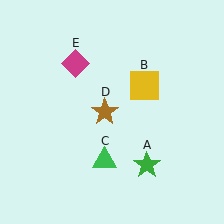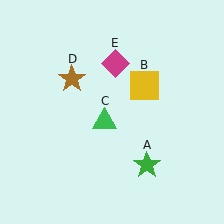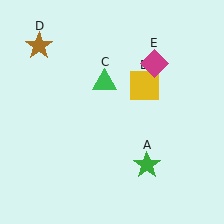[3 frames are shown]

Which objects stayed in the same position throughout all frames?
Green star (object A) and yellow square (object B) remained stationary.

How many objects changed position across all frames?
3 objects changed position: green triangle (object C), brown star (object D), magenta diamond (object E).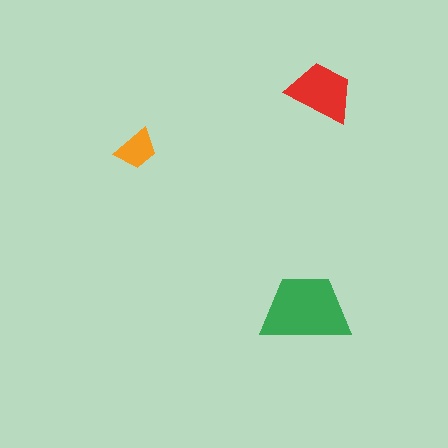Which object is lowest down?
The green trapezoid is bottommost.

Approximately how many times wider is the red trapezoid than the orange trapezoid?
About 1.5 times wider.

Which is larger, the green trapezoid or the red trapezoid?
The green one.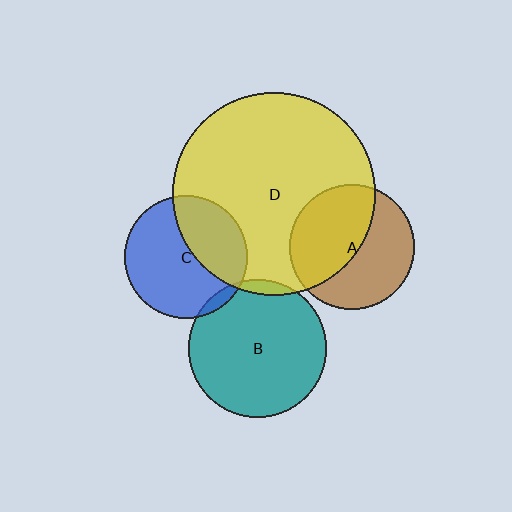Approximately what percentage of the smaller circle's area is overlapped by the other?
Approximately 5%.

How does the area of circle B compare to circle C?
Approximately 1.3 times.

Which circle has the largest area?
Circle D (yellow).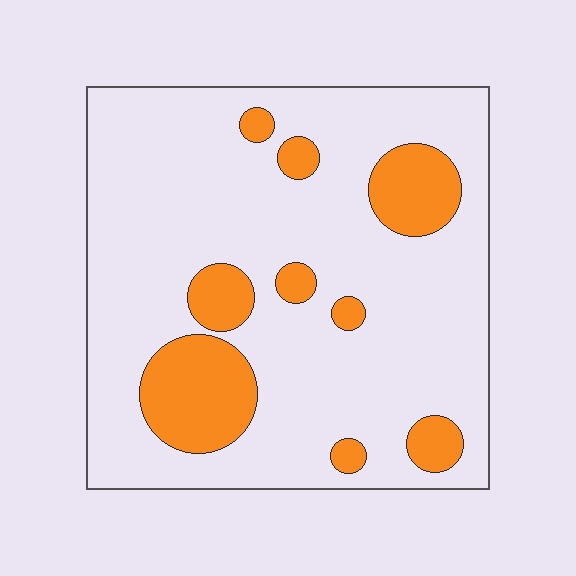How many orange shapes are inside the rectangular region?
9.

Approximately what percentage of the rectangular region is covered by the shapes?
Approximately 20%.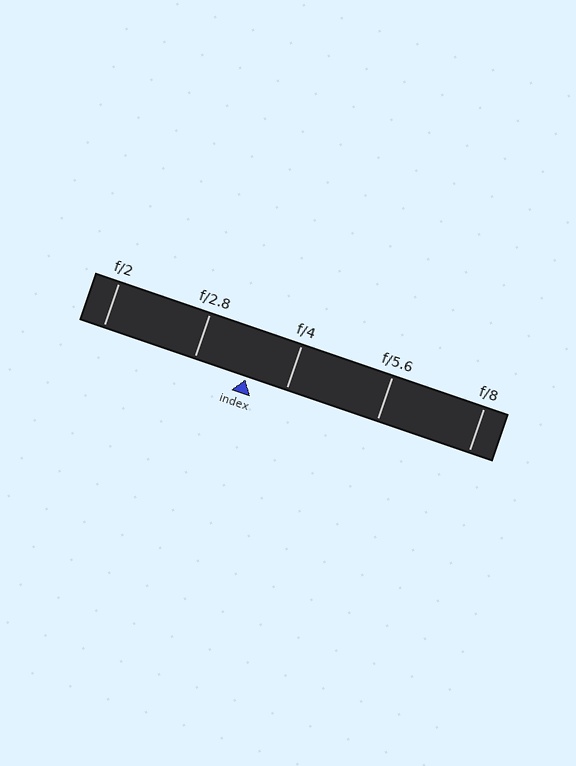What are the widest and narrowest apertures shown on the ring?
The widest aperture shown is f/2 and the narrowest is f/8.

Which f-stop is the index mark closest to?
The index mark is closest to f/4.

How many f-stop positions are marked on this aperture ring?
There are 5 f-stop positions marked.